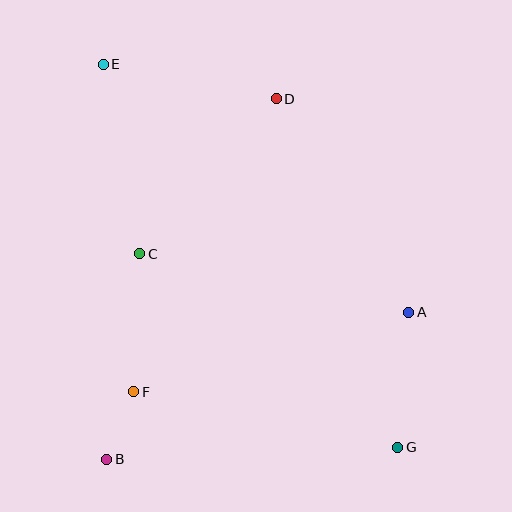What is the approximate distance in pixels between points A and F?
The distance between A and F is approximately 286 pixels.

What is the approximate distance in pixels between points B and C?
The distance between B and C is approximately 208 pixels.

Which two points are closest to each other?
Points B and F are closest to each other.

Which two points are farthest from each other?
Points E and G are farthest from each other.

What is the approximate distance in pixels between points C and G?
The distance between C and G is approximately 323 pixels.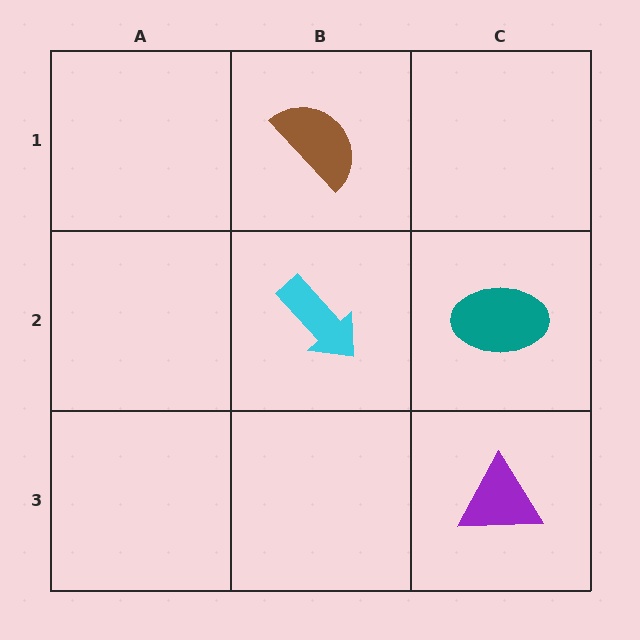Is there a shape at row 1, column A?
No, that cell is empty.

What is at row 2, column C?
A teal ellipse.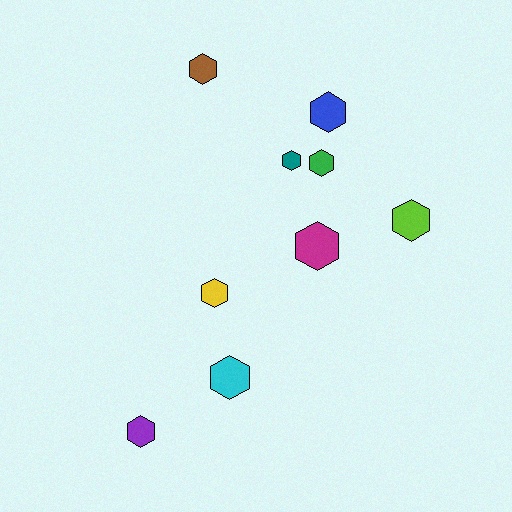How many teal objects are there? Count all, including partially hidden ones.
There is 1 teal object.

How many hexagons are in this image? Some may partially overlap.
There are 9 hexagons.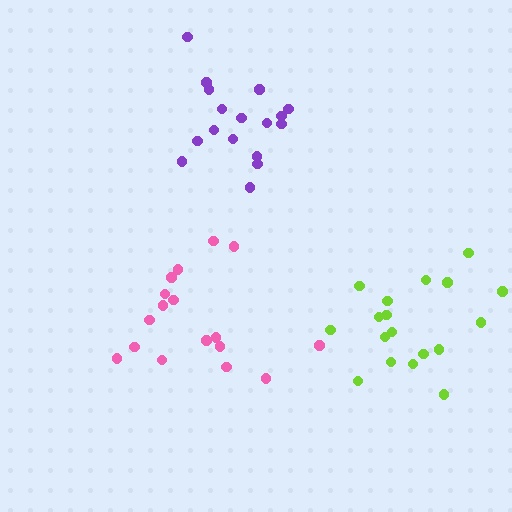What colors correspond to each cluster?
The clusters are colored: pink, purple, lime.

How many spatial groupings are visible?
There are 3 spatial groupings.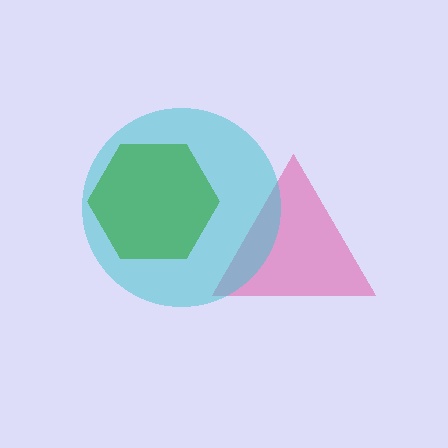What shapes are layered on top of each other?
The layered shapes are: a pink triangle, a cyan circle, a green hexagon.